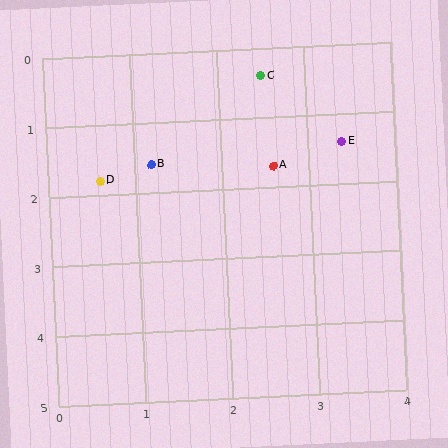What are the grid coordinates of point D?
Point D is at approximately (0.6, 1.8).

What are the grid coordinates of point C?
Point C is at approximately (2.5, 0.4).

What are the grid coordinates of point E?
Point E is at approximately (3.4, 1.4).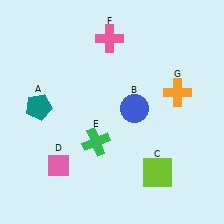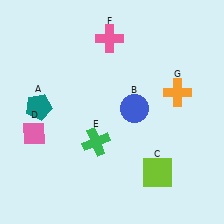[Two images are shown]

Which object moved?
The pink diamond (D) moved up.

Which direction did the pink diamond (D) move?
The pink diamond (D) moved up.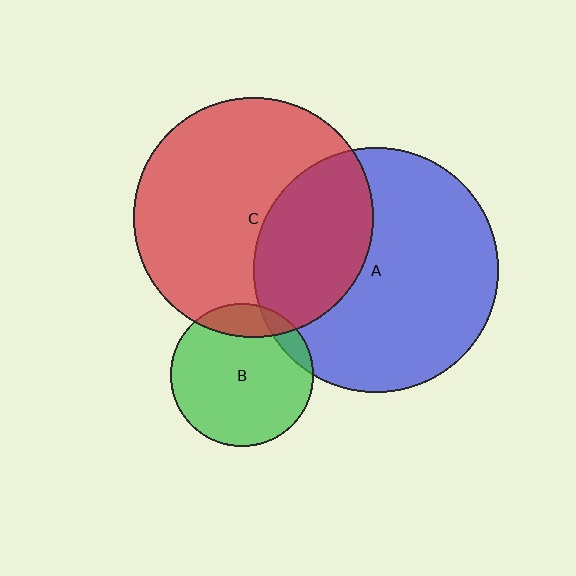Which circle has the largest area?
Circle A (blue).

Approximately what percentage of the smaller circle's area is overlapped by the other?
Approximately 15%.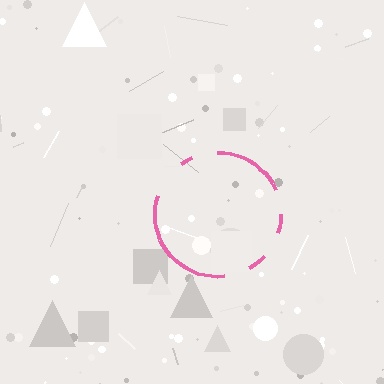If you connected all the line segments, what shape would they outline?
They would outline a circle.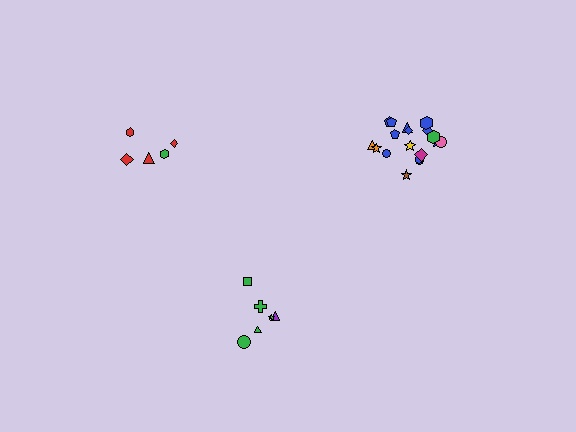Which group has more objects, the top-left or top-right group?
The top-right group.